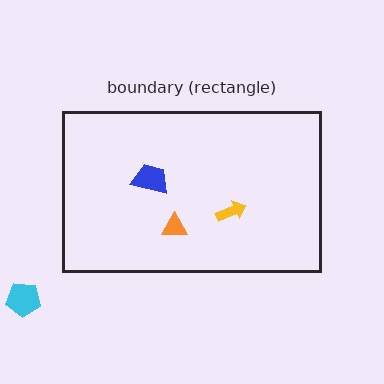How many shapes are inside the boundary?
3 inside, 1 outside.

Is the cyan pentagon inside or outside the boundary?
Outside.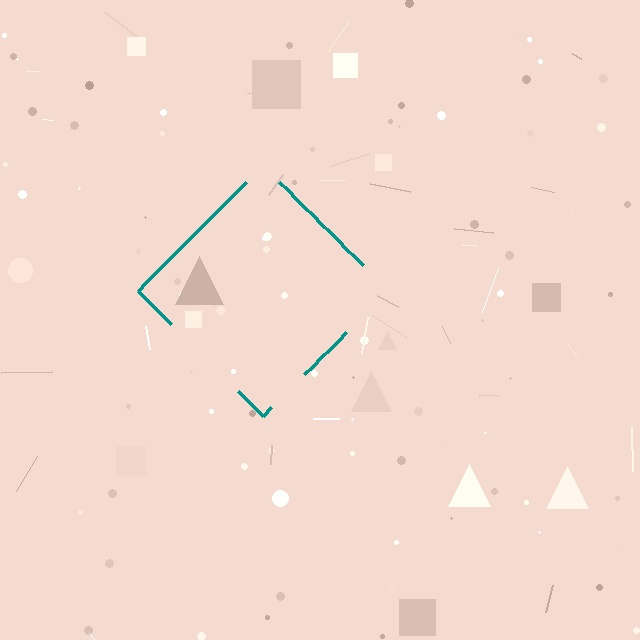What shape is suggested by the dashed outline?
The dashed outline suggests a diamond.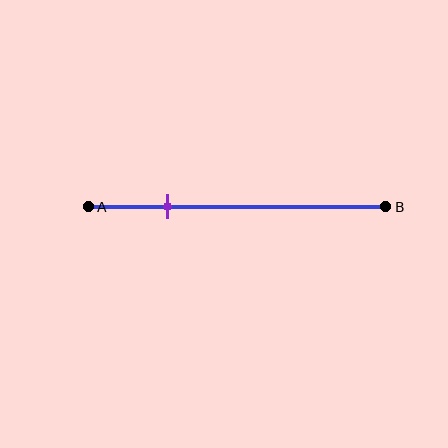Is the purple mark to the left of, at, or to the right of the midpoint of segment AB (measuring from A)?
The purple mark is to the left of the midpoint of segment AB.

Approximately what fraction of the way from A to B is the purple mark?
The purple mark is approximately 25% of the way from A to B.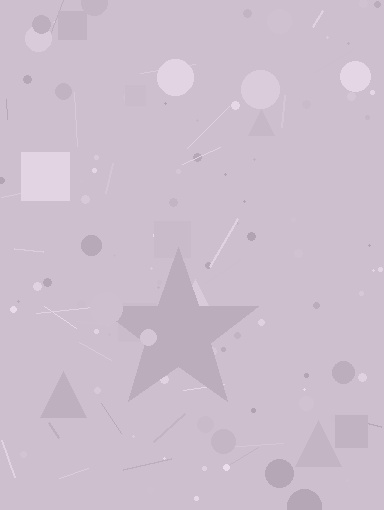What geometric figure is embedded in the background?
A star is embedded in the background.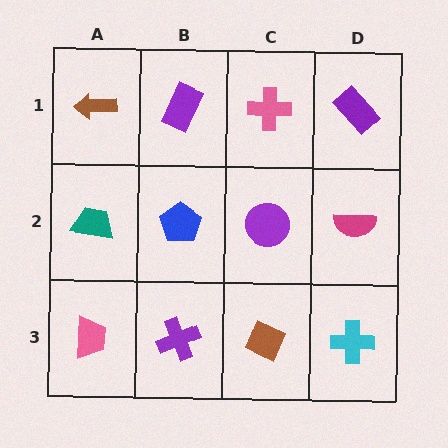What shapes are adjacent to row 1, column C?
A purple circle (row 2, column C), a purple rectangle (row 1, column B), a purple rectangle (row 1, column D).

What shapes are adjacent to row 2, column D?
A purple rectangle (row 1, column D), a cyan cross (row 3, column D), a purple circle (row 2, column C).